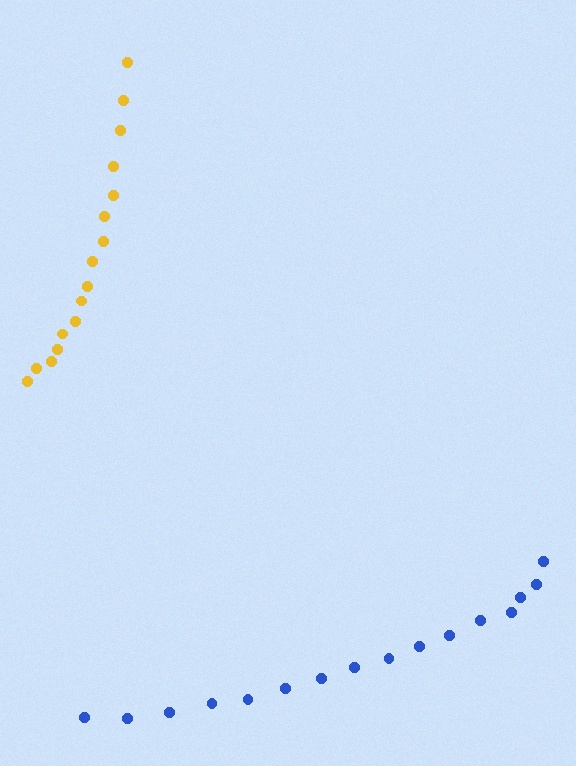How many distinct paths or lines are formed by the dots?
There are 2 distinct paths.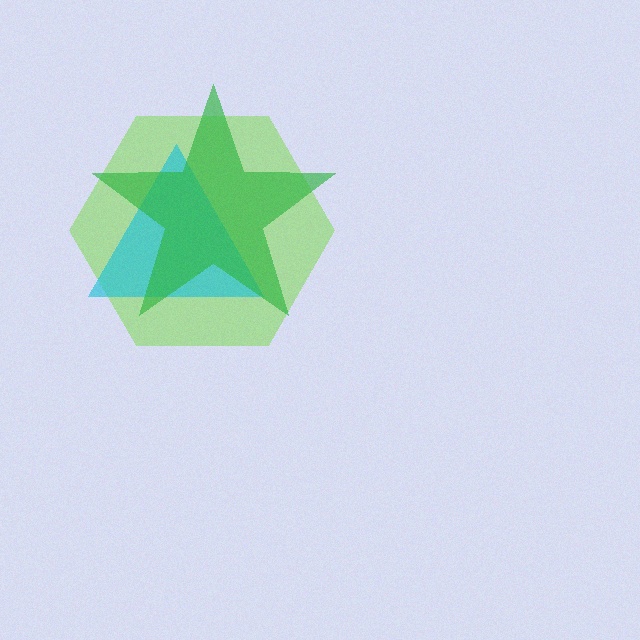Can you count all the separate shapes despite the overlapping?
Yes, there are 3 separate shapes.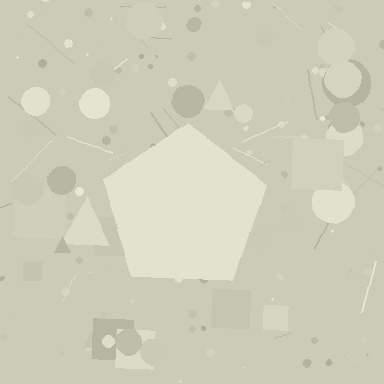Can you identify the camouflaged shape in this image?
The camouflaged shape is a pentagon.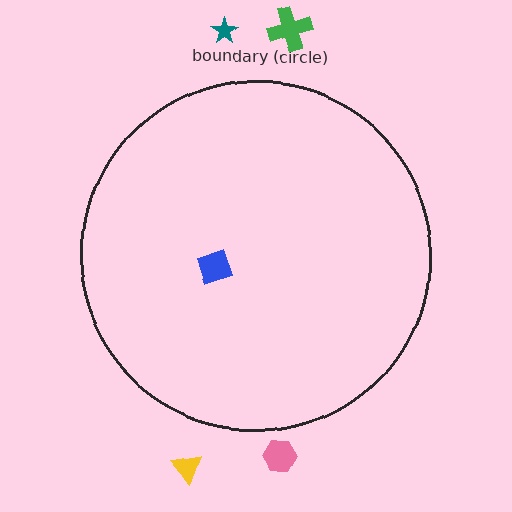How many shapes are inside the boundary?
1 inside, 4 outside.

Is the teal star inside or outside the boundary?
Outside.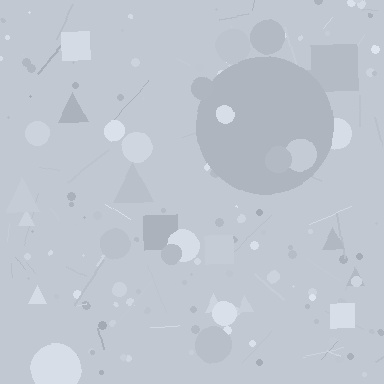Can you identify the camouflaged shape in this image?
The camouflaged shape is a circle.